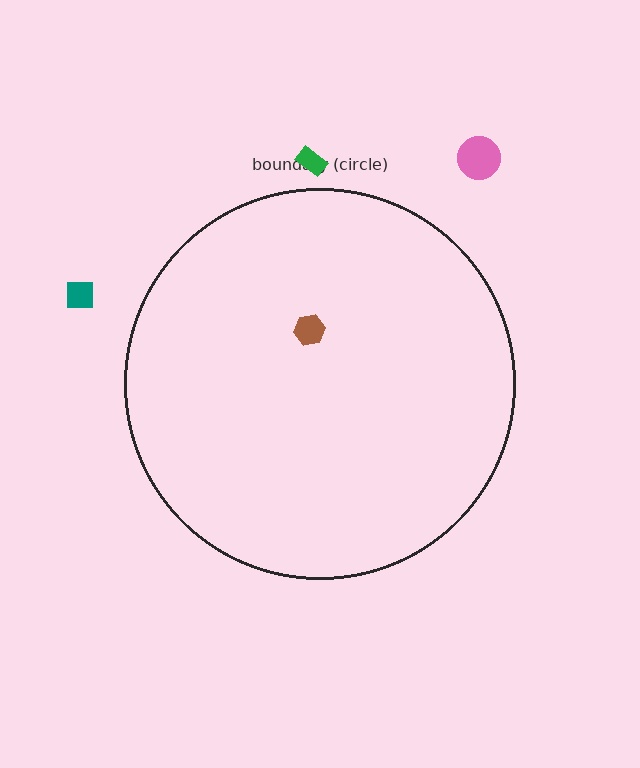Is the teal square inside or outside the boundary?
Outside.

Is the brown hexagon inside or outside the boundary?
Inside.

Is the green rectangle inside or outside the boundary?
Outside.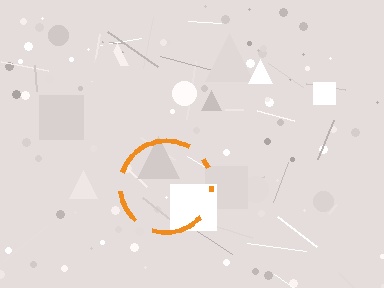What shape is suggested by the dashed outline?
The dashed outline suggests a circle.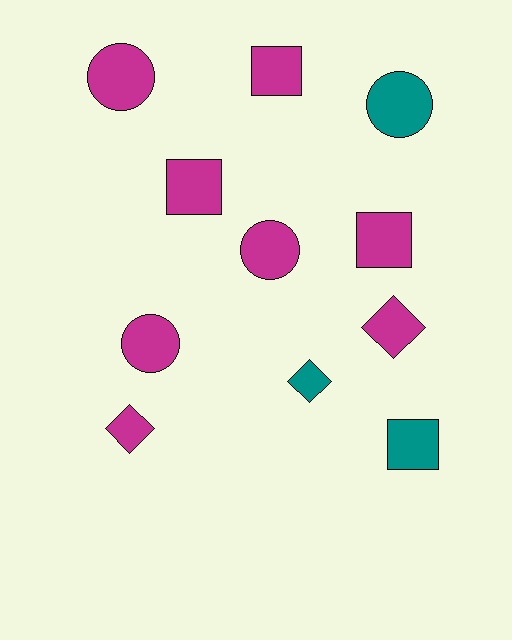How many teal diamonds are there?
There is 1 teal diamond.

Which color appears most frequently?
Magenta, with 8 objects.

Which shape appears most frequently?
Square, with 4 objects.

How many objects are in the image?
There are 11 objects.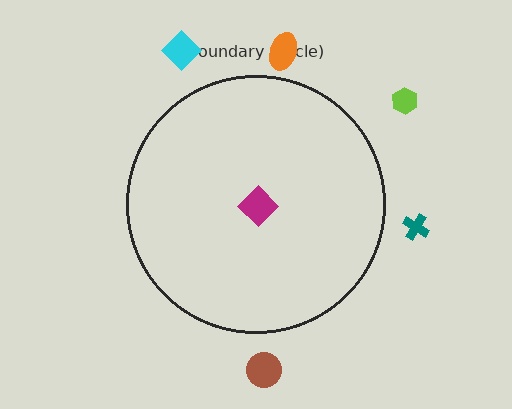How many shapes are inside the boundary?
1 inside, 5 outside.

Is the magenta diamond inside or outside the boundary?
Inside.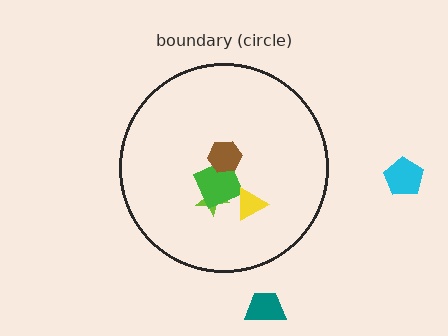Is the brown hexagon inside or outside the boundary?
Inside.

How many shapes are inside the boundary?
4 inside, 2 outside.